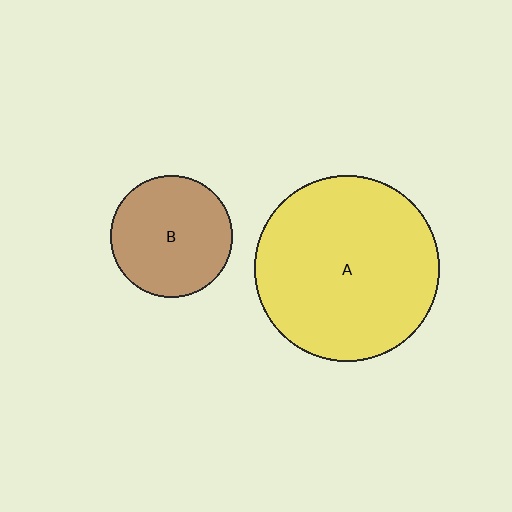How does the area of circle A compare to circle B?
Approximately 2.3 times.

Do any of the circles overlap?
No, none of the circles overlap.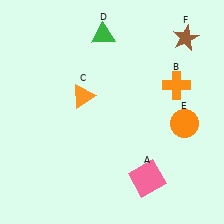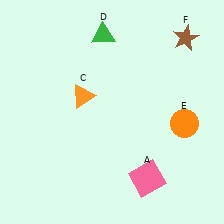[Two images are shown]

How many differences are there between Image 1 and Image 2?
There is 1 difference between the two images.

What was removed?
The orange cross (B) was removed in Image 2.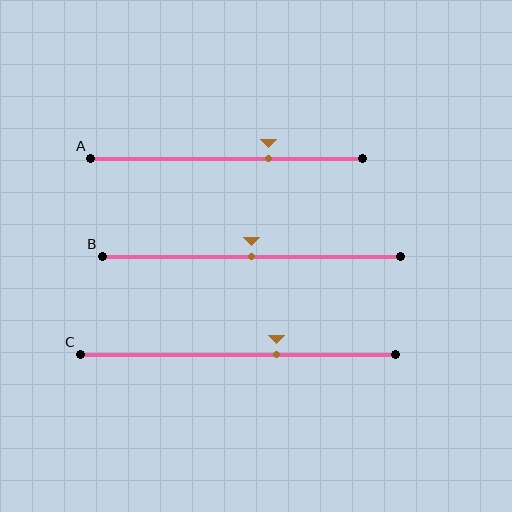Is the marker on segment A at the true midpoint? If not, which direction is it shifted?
No, the marker on segment A is shifted to the right by about 15% of the segment length.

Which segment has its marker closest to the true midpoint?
Segment B has its marker closest to the true midpoint.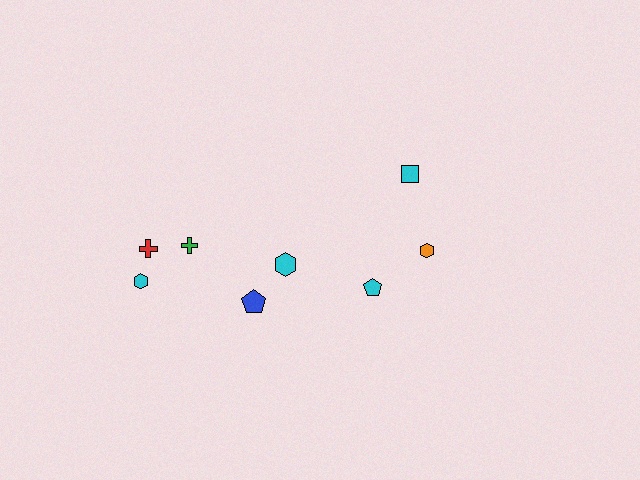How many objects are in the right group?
There are 3 objects.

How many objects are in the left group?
There are 5 objects.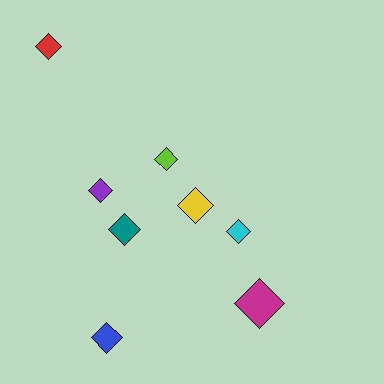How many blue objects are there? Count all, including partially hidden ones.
There is 1 blue object.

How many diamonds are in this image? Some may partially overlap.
There are 8 diamonds.